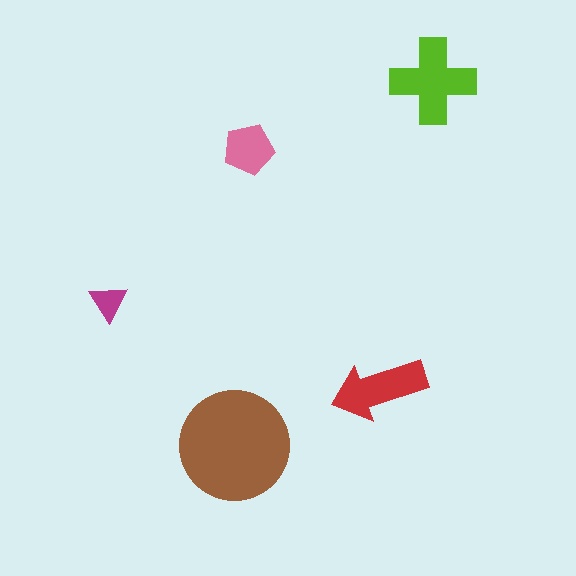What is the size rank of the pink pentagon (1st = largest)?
4th.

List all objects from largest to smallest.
The brown circle, the lime cross, the red arrow, the pink pentagon, the magenta triangle.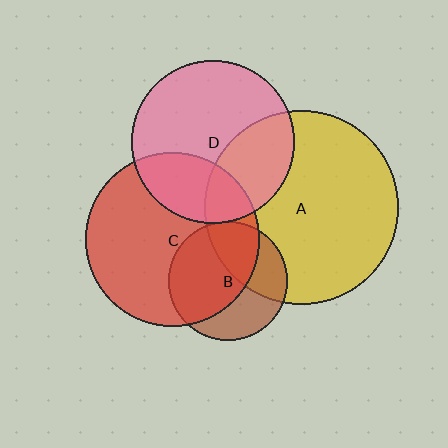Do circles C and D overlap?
Yes.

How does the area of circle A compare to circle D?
Approximately 1.4 times.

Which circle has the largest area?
Circle A (yellow).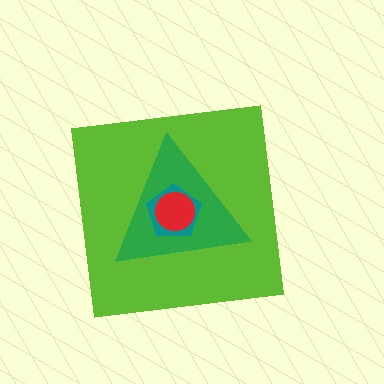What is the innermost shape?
The red circle.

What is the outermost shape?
The lime square.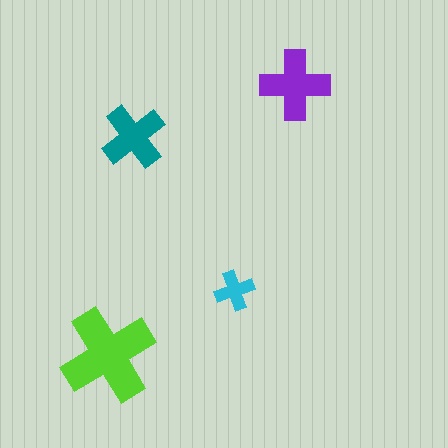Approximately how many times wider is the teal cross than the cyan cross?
About 1.5 times wider.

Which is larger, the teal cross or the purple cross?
The purple one.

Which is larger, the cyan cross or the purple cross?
The purple one.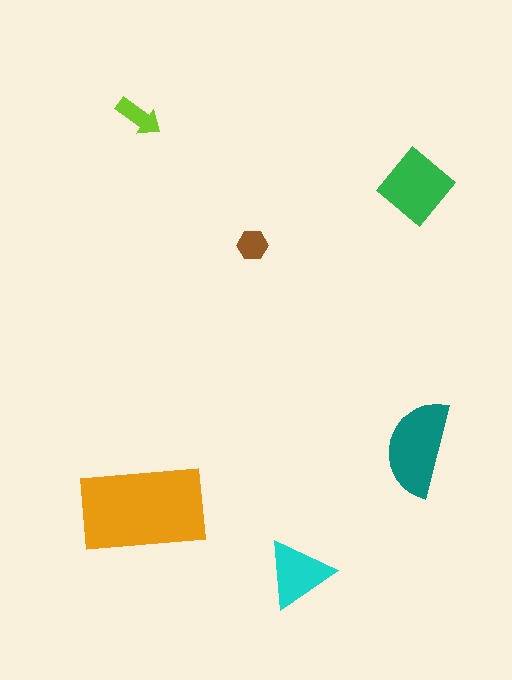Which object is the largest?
The orange rectangle.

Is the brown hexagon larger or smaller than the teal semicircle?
Smaller.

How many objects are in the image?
There are 6 objects in the image.